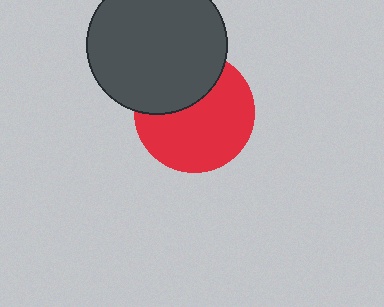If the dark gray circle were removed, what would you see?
You would see the complete red circle.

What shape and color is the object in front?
The object in front is a dark gray circle.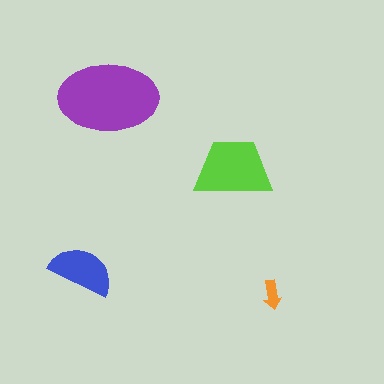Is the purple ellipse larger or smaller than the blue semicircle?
Larger.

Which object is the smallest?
The orange arrow.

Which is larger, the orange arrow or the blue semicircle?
The blue semicircle.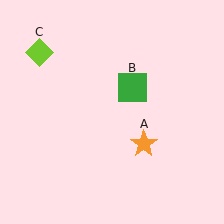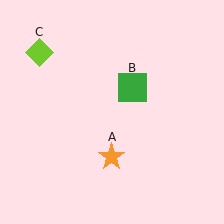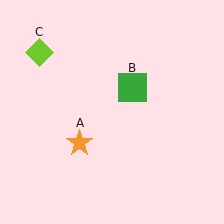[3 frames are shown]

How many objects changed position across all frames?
1 object changed position: orange star (object A).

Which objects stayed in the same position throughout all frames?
Green square (object B) and lime diamond (object C) remained stationary.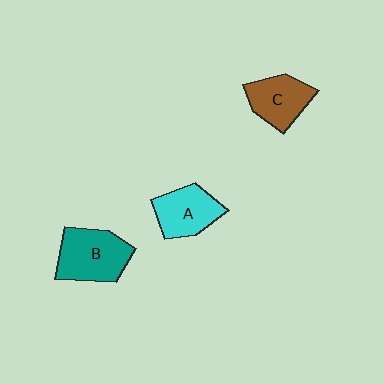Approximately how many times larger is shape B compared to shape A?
Approximately 1.3 times.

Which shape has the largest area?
Shape B (teal).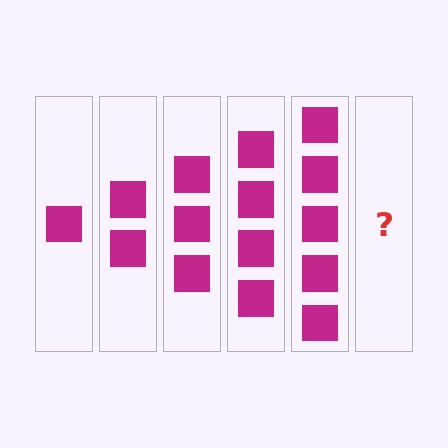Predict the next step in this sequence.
The next step is 6 squares.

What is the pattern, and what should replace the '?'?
The pattern is that each step adds one more square. The '?' should be 6 squares.